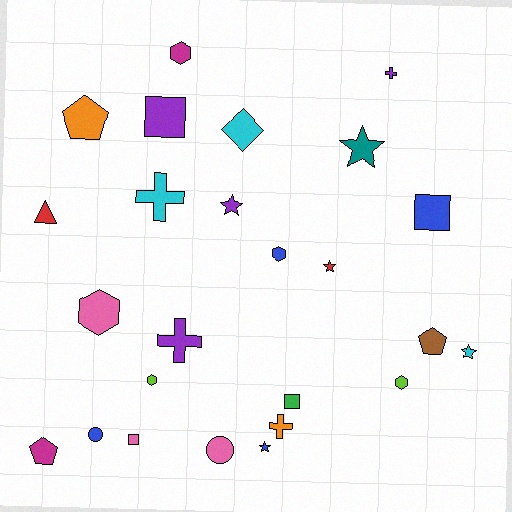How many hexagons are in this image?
There are 5 hexagons.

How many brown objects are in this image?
There is 1 brown object.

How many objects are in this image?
There are 25 objects.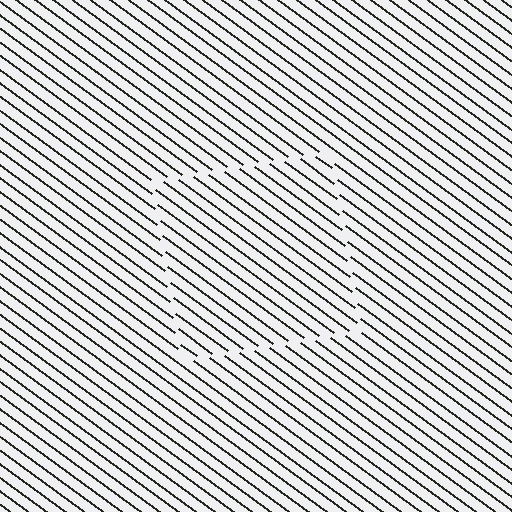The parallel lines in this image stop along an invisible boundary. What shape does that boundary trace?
An illusory square. The interior of the shape contains the same grating, shifted by half a period — the contour is defined by the phase discontinuity where line-ends from the inner and outer gratings abut.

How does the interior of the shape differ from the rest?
The interior of the shape contains the same grating, shifted by half a period — the contour is defined by the phase discontinuity where line-ends from the inner and outer gratings abut.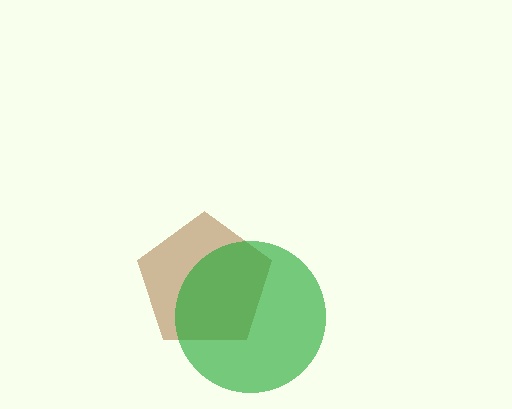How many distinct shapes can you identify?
There are 2 distinct shapes: a brown pentagon, a green circle.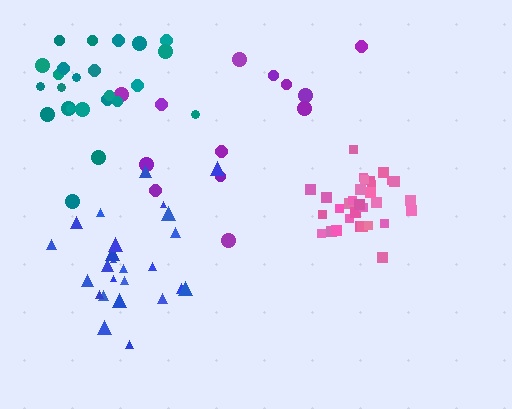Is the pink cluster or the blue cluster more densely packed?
Pink.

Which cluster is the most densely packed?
Pink.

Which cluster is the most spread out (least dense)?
Purple.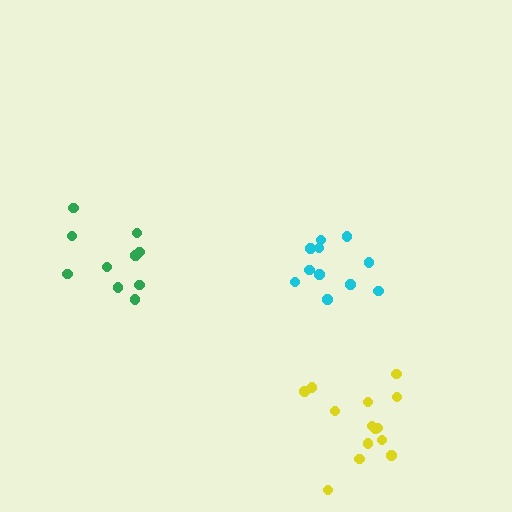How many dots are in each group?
Group 1: 10 dots, Group 2: 11 dots, Group 3: 14 dots (35 total).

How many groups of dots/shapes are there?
There are 3 groups.